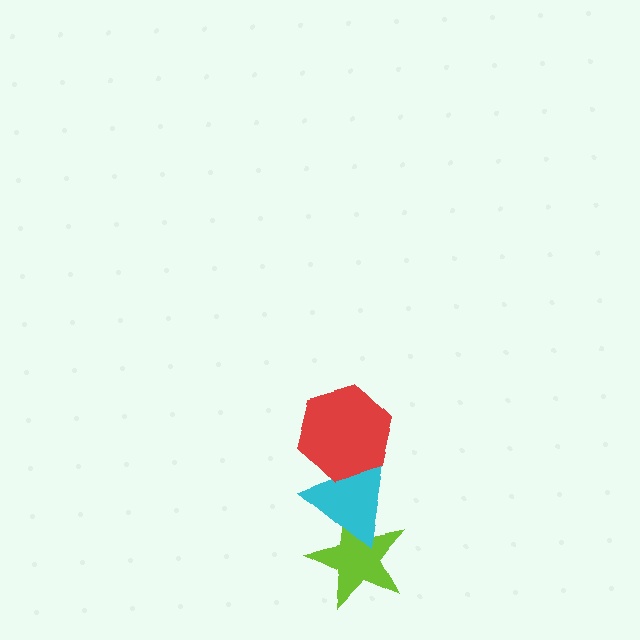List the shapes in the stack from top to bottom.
From top to bottom: the red hexagon, the cyan triangle, the lime star.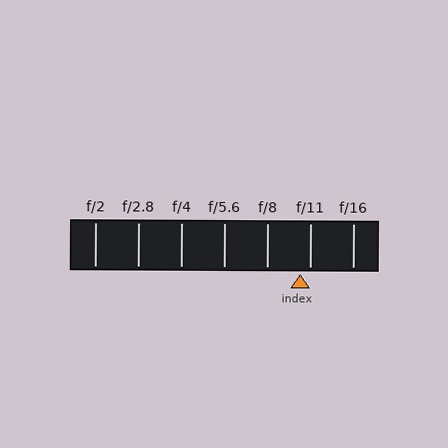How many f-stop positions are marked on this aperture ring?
There are 7 f-stop positions marked.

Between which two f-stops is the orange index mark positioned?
The index mark is between f/8 and f/11.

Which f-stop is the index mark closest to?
The index mark is closest to f/11.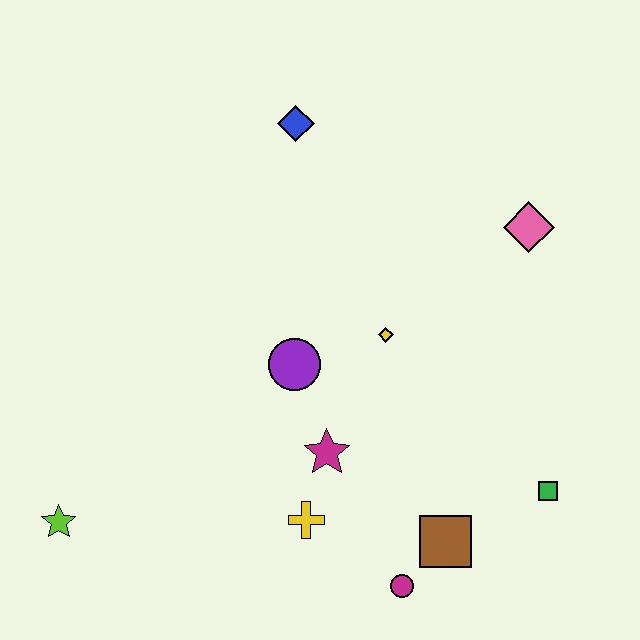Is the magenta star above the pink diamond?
No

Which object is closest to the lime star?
The yellow cross is closest to the lime star.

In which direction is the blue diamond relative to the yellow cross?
The blue diamond is above the yellow cross.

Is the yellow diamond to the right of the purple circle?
Yes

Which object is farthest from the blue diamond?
The magenta circle is farthest from the blue diamond.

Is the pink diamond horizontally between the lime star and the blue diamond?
No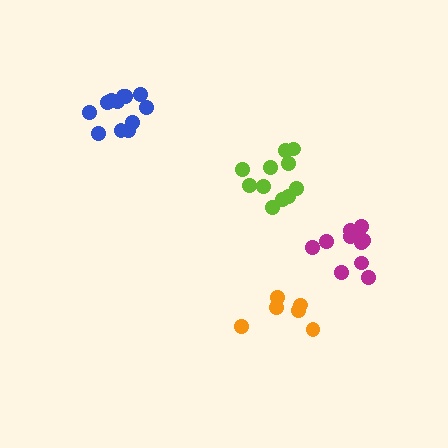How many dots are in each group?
Group 1: 11 dots, Group 2: 12 dots, Group 3: 6 dots, Group 4: 11 dots (40 total).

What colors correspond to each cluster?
The clusters are colored: lime, blue, orange, magenta.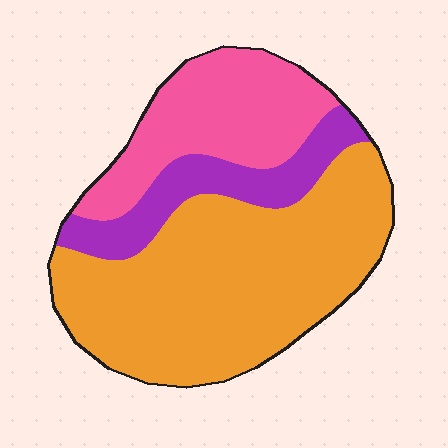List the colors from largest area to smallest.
From largest to smallest: orange, pink, purple.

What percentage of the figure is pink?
Pink covers 26% of the figure.